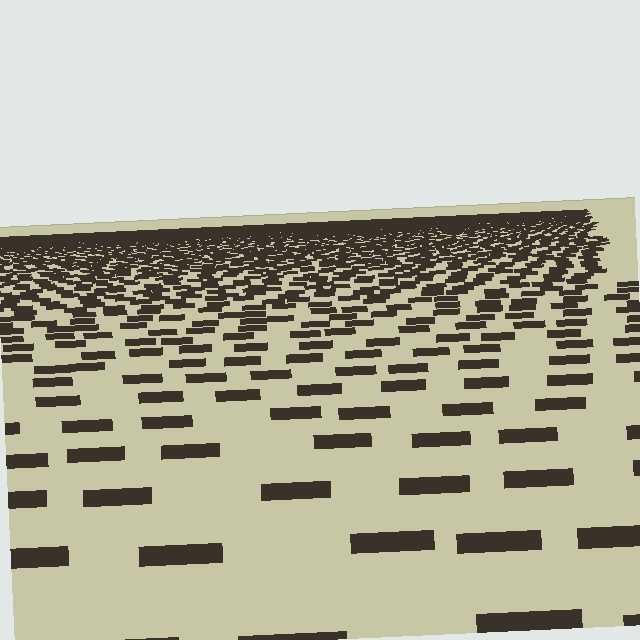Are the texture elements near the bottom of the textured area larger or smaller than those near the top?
Larger. Near the bottom, elements are closer to the viewer and appear at a bigger on-screen size.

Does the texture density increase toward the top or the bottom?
Density increases toward the top.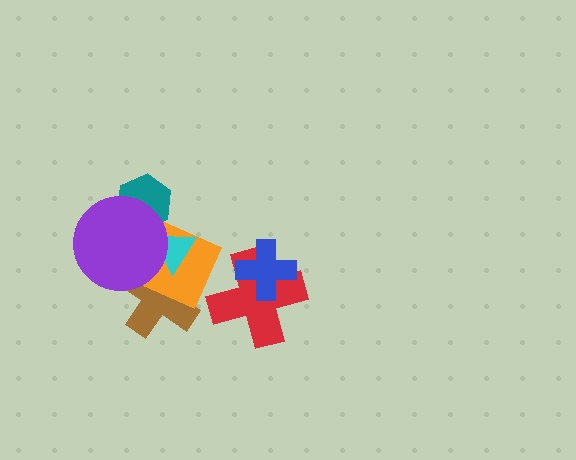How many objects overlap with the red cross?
1 object overlaps with the red cross.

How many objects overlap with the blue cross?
1 object overlaps with the blue cross.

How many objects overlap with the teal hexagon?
1 object overlaps with the teal hexagon.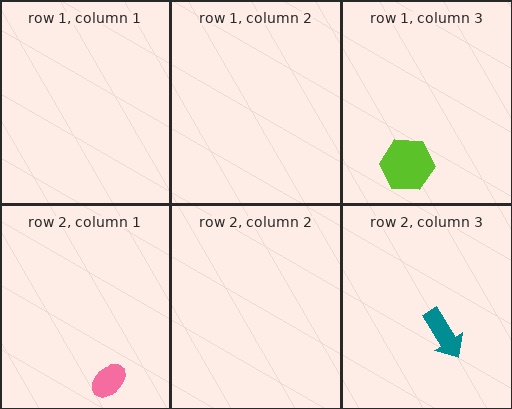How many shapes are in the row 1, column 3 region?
1.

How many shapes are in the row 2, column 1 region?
1.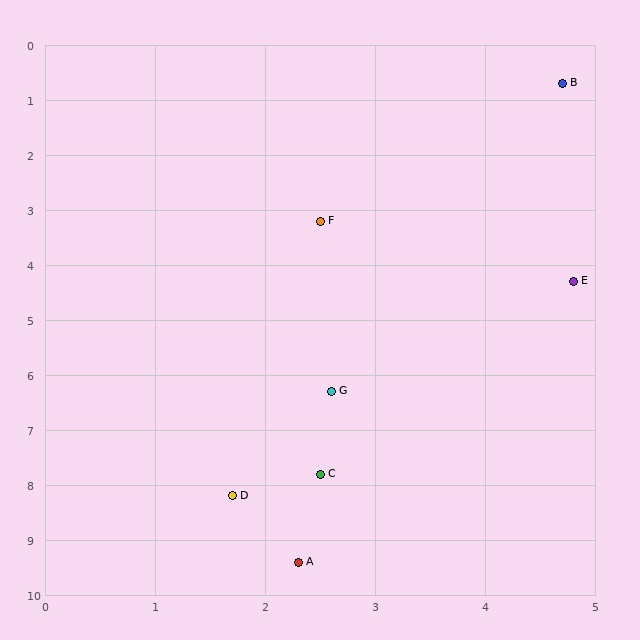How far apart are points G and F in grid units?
Points G and F are about 3.1 grid units apart.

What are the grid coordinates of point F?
Point F is at approximately (2.5, 3.2).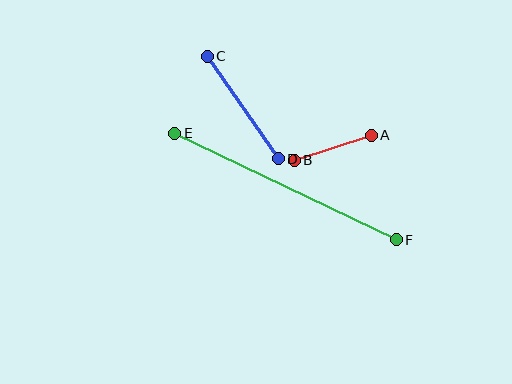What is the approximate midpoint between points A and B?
The midpoint is at approximately (333, 148) pixels.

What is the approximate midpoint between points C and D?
The midpoint is at approximately (243, 108) pixels.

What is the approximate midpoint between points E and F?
The midpoint is at approximately (286, 187) pixels.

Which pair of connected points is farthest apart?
Points E and F are farthest apart.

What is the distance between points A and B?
The distance is approximately 81 pixels.